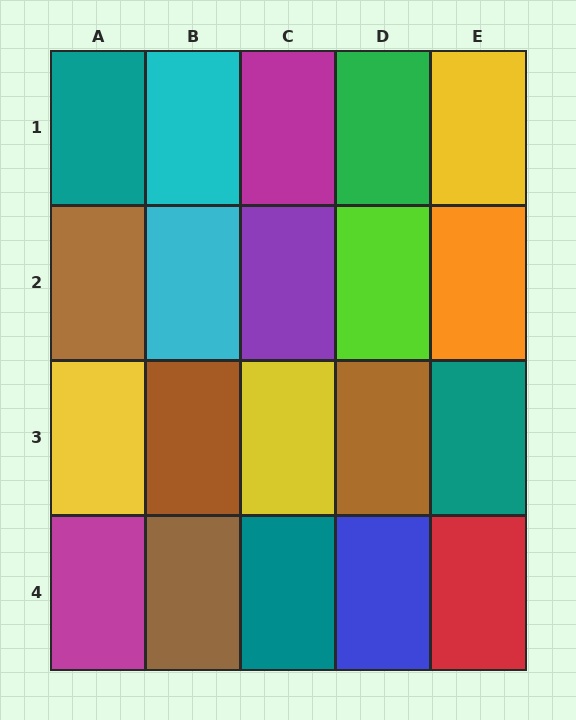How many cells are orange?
1 cell is orange.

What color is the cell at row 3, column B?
Brown.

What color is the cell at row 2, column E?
Orange.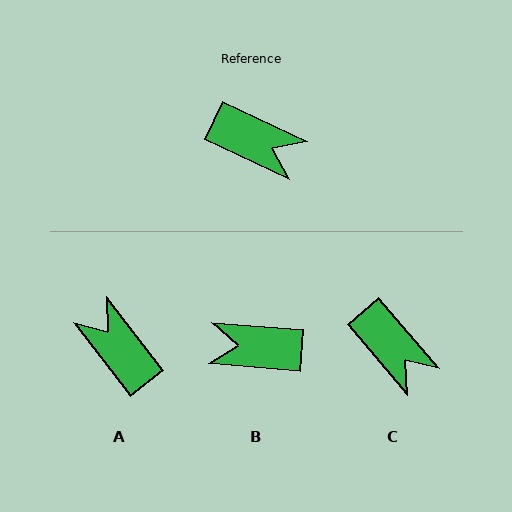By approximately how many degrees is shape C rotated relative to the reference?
Approximately 24 degrees clockwise.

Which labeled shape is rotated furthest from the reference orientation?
B, about 159 degrees away.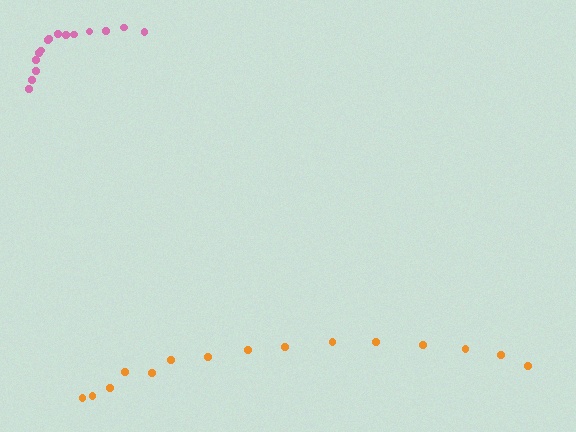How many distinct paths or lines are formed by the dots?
There are 2 distinct paths.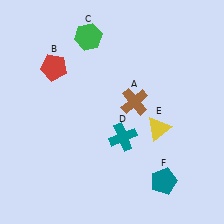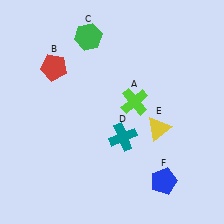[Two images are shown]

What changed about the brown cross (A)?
In Image 1, A is brown. In Image 2, it changed to lime.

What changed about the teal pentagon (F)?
In Image 1, F is teal. In Image 2, it changed to blue.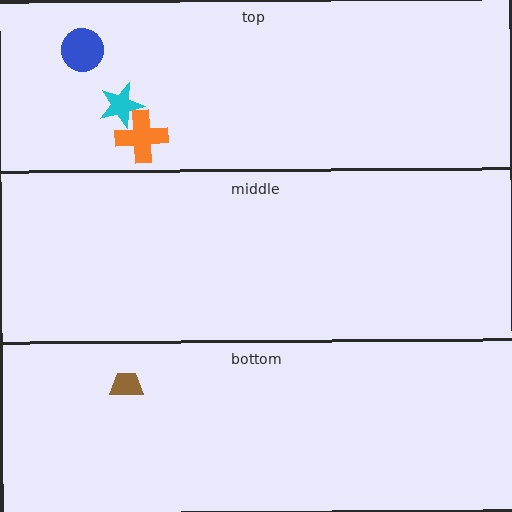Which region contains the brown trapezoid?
The bottom region.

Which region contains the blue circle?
The top region.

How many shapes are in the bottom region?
1.